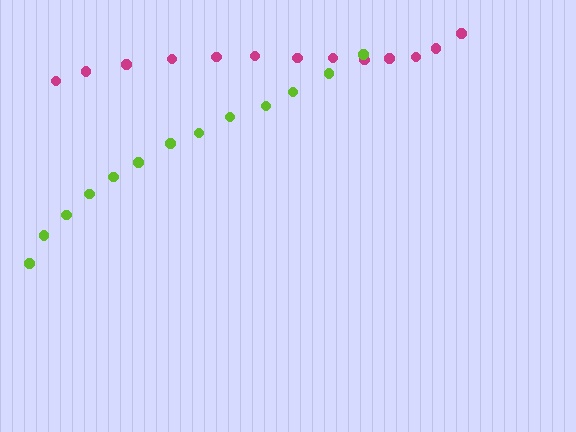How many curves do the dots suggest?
There are 2 distinct paths.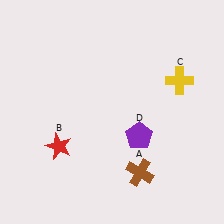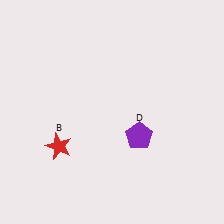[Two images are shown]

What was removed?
The yellow cross (C), the brown cross (A) were removed in Image 2.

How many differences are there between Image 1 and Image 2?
There are 2 differences between the two images.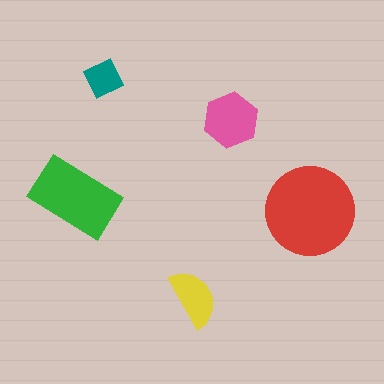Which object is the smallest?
The teal diamond.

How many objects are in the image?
There are 5 objects in the image.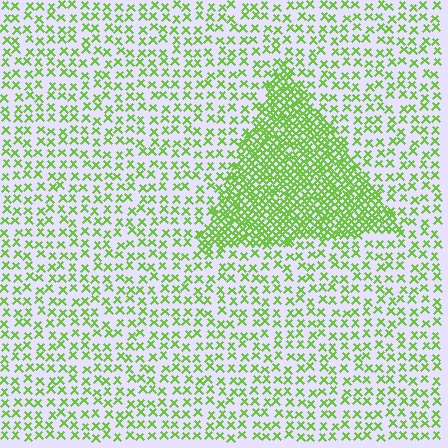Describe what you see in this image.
The image contains small lime elements arranged at two different densities. A triangle-shaped region is visible where the elements are more densely packed than the surrounding area.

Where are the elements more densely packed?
The elements are more densely packed inside the triangle boundary.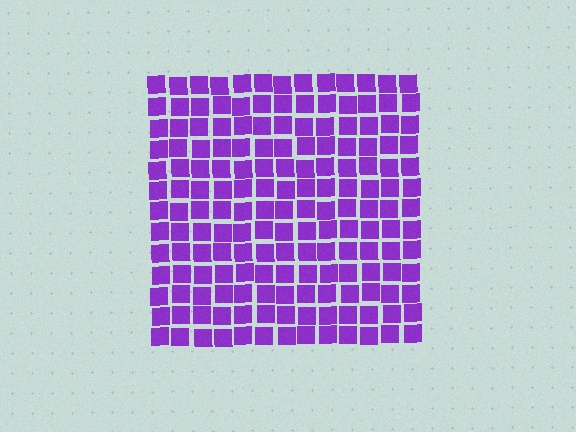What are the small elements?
The small elements are squares.